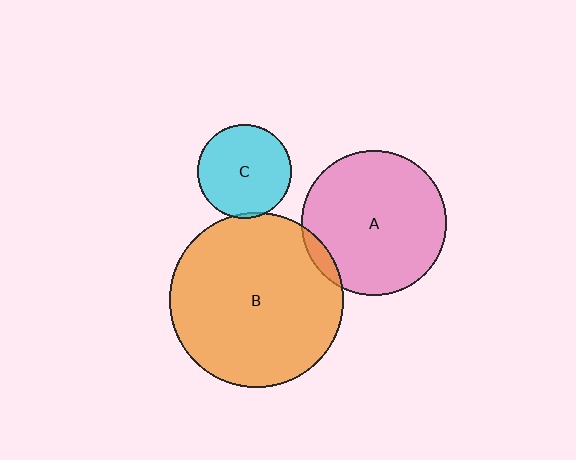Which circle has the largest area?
Circle B (orange).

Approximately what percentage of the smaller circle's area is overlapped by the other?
Approximately 5%.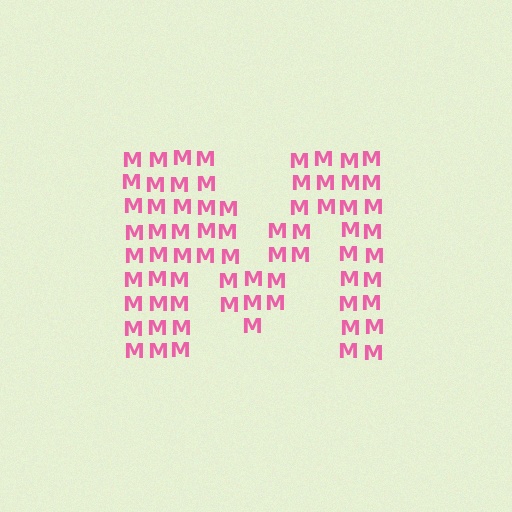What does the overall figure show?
The overall figure shows the letter M.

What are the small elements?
The small elements are letter M's.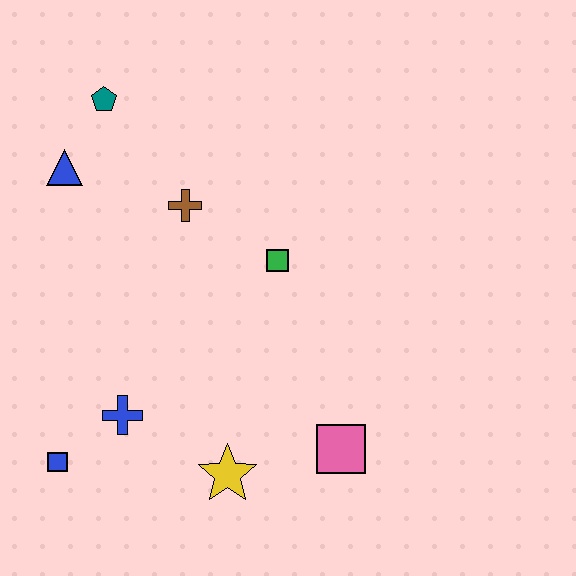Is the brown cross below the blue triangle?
Yes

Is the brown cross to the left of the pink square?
Yes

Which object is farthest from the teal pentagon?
The pink square is farthest from the teal pentagon.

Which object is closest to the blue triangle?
The teal pentagon is closest to the blue triangle.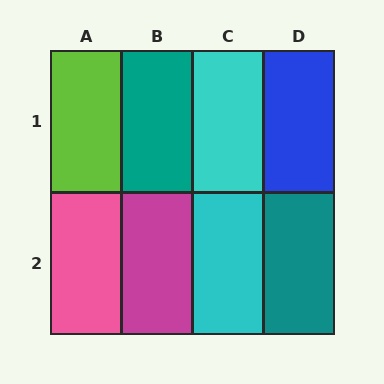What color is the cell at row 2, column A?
Pink.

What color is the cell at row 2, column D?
Teal.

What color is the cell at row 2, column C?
Cyan.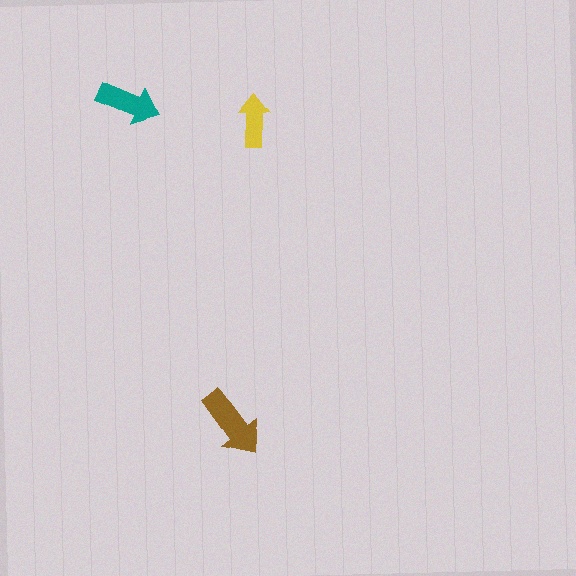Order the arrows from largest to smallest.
the brown one, the teal one, the yellow one.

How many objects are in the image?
There are 3 objects in the image.